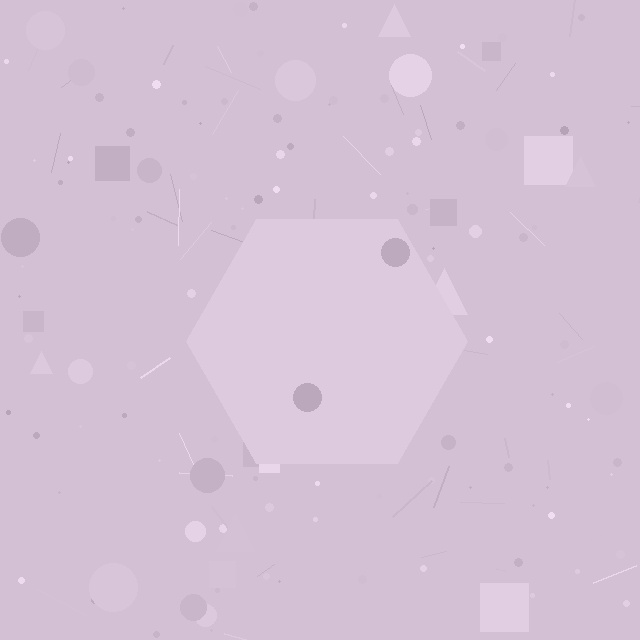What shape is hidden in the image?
A hexagon is hidden in the image.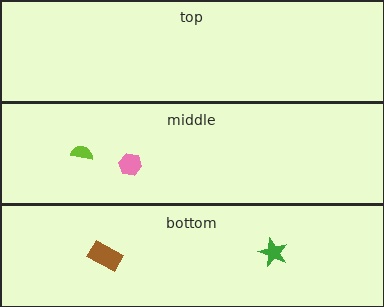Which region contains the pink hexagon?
The middle region.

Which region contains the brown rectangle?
The bottom region.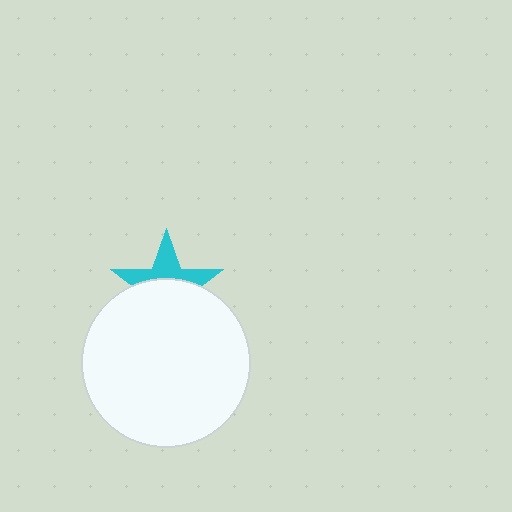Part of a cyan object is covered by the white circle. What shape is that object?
It is a star.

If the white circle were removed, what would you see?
You would see the complete cyan star.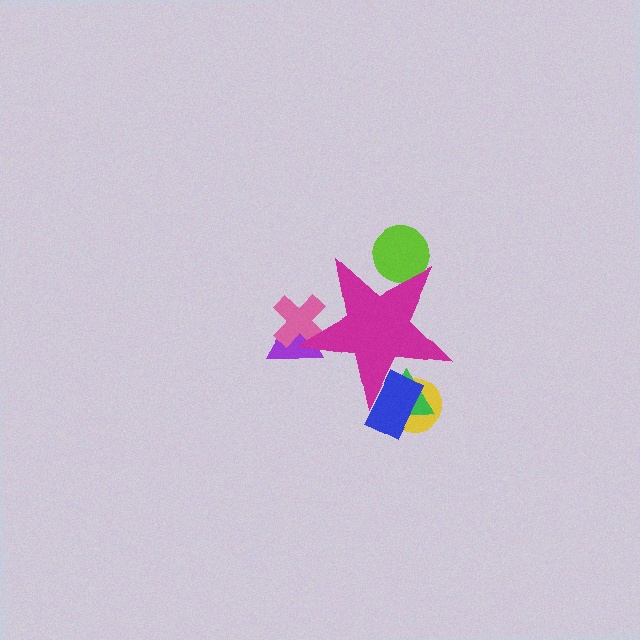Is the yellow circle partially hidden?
Yes, the yellow circle is partially hidden behind the magenta star.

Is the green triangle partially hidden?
Yes, the green triangle is partially hidden behind the magenta star.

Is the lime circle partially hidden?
Yes, the lime circle is partially hidden behind the magenta star.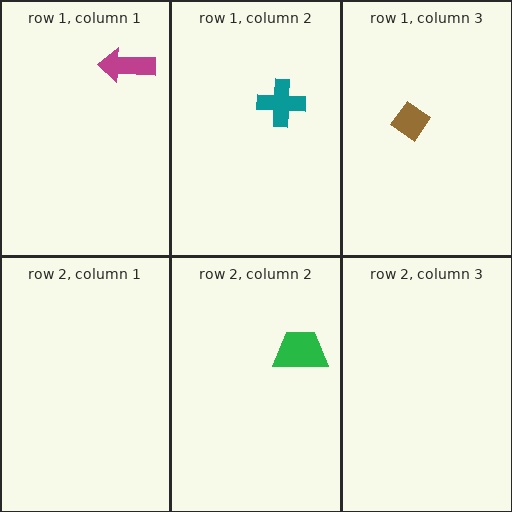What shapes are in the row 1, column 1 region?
The magenta arrow.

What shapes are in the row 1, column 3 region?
The brown diamond.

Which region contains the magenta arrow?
The row 1, column 1 region.